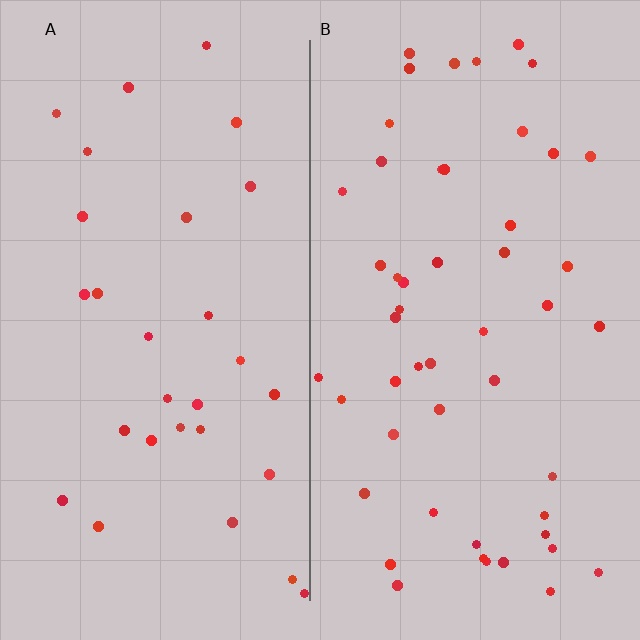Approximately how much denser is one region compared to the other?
Approximately 1.7× — region B over region A.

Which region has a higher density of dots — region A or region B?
B (the right).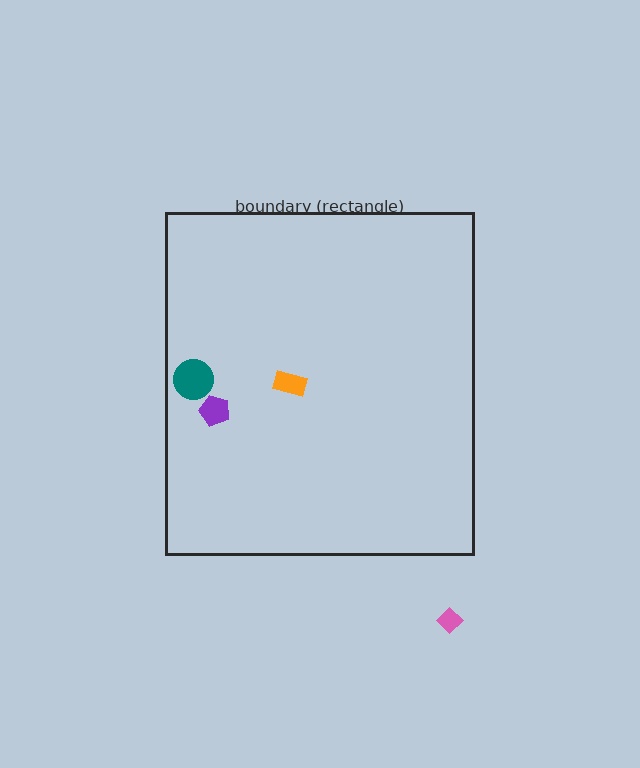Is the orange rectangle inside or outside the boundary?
Inside.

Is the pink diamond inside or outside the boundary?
Outside.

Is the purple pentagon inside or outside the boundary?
Inside.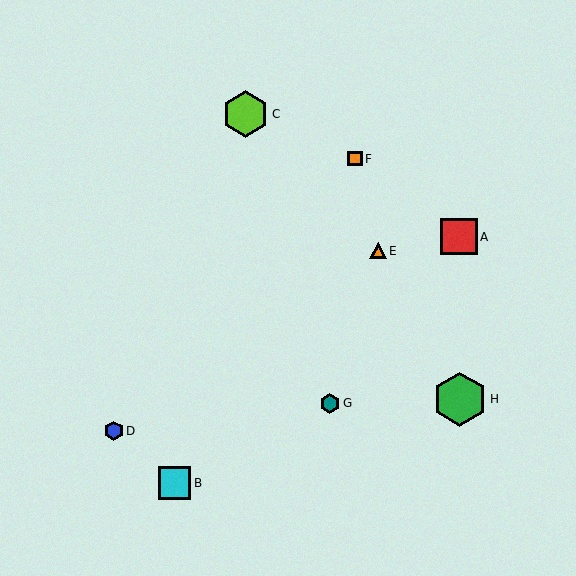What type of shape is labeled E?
Shape E is an orange triangle.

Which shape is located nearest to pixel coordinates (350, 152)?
The orange square (labeled F) at (355, 159) is nearest to that location.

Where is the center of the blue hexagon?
The center of the blue hexagon is at (114, 431).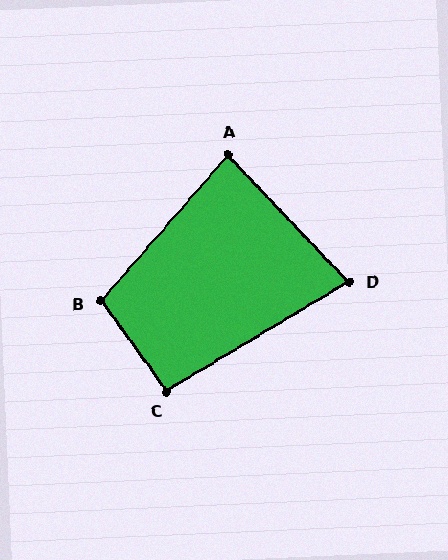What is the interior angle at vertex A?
Approximately 85 degrees (acute).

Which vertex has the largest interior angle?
B, at approximately 103 degrees.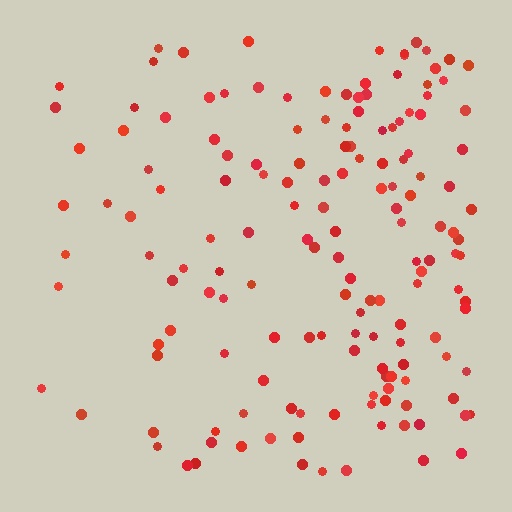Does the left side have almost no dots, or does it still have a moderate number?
Still a moderate number, just noticeably fewer than the right.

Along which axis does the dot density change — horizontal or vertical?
Horizontal.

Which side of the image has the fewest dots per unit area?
The left.